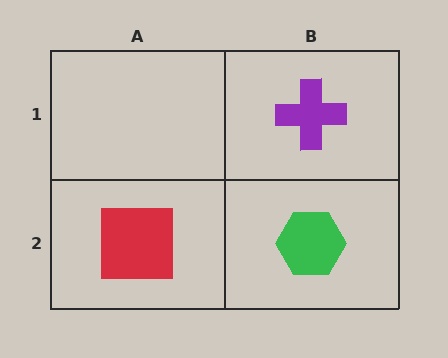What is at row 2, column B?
A green hexagon.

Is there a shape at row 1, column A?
No, that cell is empty.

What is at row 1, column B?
A purple cross.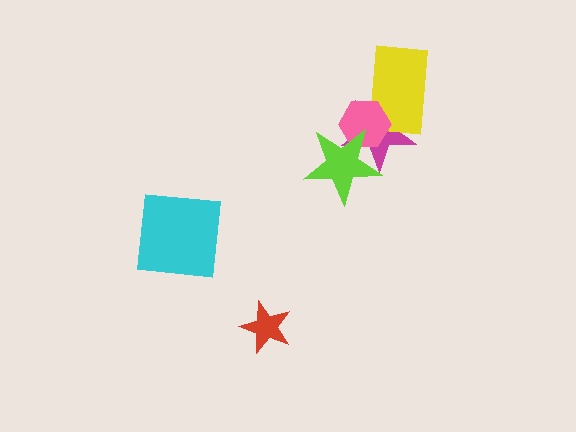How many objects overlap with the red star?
0 objects overlap with the red star.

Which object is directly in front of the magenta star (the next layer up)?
The yellow rectangle is directly in front of the magenta star.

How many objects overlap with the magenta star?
3 objects overlap with the magenta star.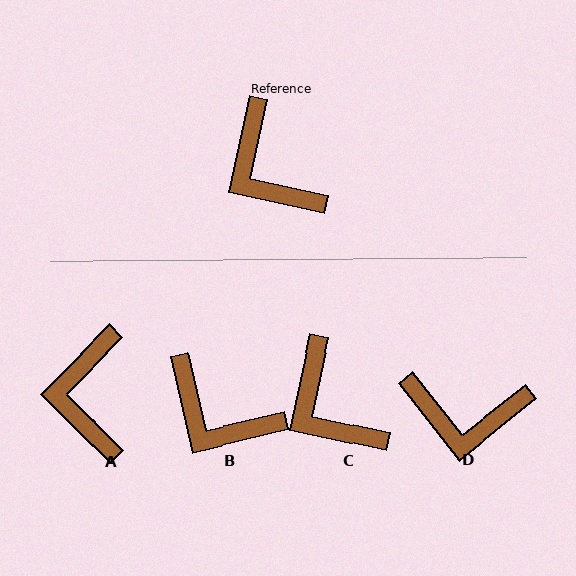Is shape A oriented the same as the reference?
No, it is off by about 33 degrees.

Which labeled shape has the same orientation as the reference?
C.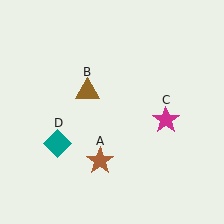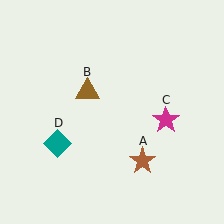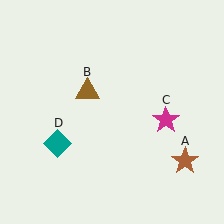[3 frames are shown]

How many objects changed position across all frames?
1 object changed position: brown star (object A).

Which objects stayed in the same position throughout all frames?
Brown triangle (object B) and magenta star (object C) and teal diamond (object D) remained stationary.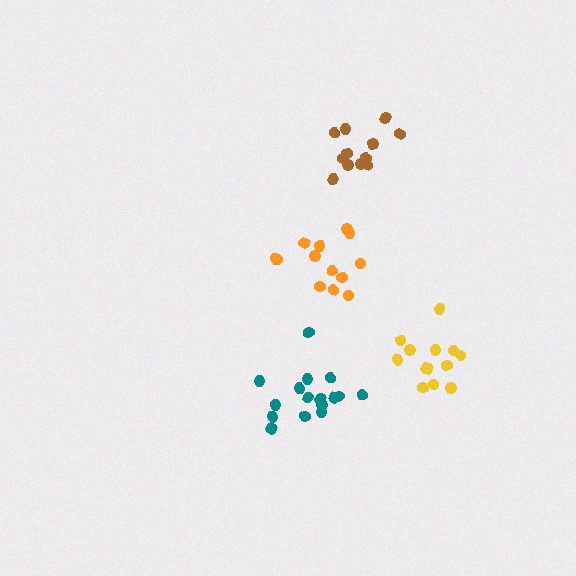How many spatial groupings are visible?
There are 4 spatial groupings.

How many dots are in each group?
Group 1: 16 dots, Group 2: 13 dots, Group 3: 13 dots, Group 4: 12 dots (54 total).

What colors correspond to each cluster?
The clusters are colored: teal, orange, yellow, brown.